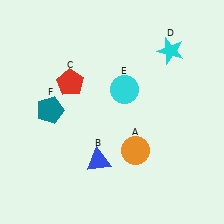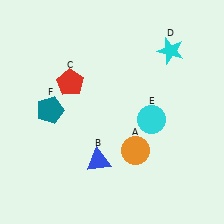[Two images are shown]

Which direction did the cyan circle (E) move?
The cyan circle (E) moved down.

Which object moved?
The cyan circle (E) moved down.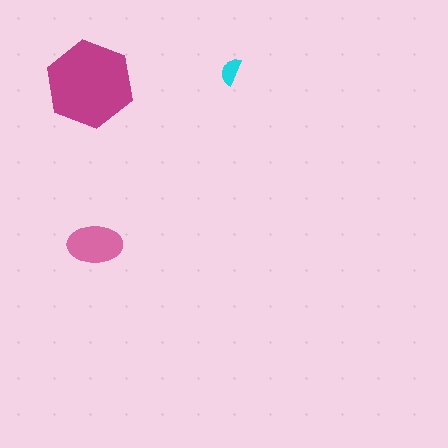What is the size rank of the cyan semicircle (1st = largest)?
3rd.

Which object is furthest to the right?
The cyan semicircle is rightmost.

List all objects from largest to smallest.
The magenta hexagon, the pink ellipse, the cyan semicircle.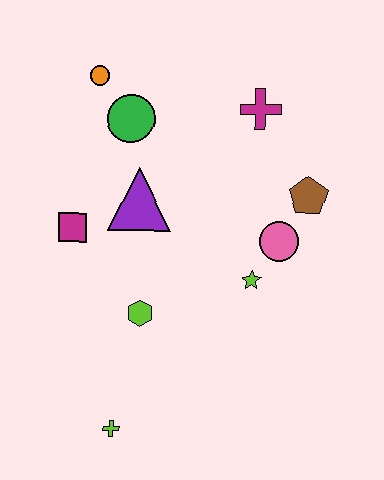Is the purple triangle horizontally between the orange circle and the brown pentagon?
Yes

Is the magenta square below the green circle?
Yes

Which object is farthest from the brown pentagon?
The lime cross is farthest from the brown pentagon.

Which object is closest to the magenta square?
The purple triangle is closest to the magenta square.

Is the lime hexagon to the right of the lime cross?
Yes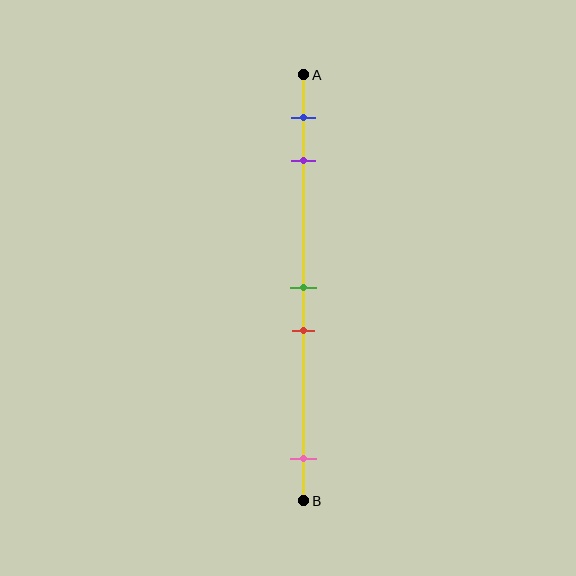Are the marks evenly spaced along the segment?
No, the marks are not evenly spaced.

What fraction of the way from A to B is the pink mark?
The pink mark is approximately 90% (0.9) of the way from A to B.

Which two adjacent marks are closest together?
The green and red marks are the closest adjacent pair.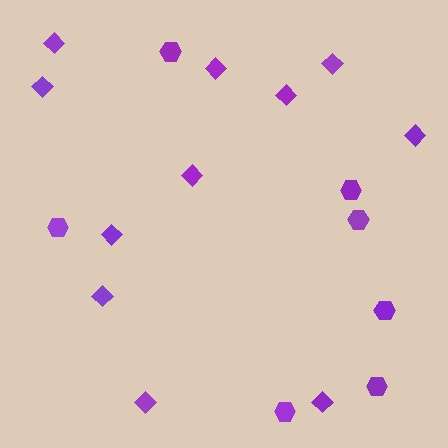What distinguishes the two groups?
There are 2 groups: one group of hexagons (7) and one group of diamonds (11).